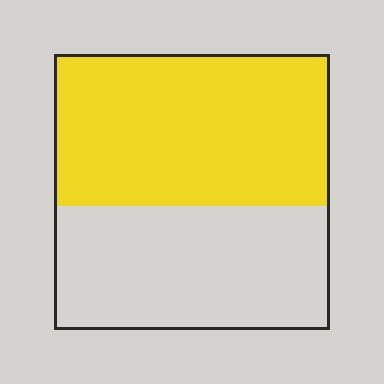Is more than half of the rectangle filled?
Yes.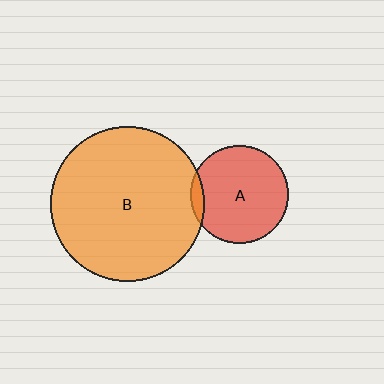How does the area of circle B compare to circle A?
Approximately 2.5 times.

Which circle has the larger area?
Circle B (orange).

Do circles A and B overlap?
Yes.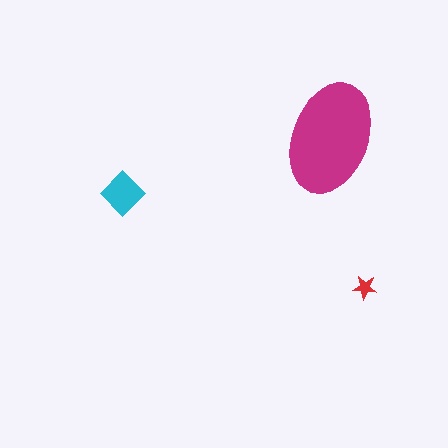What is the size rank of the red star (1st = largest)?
3rd.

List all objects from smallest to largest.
The red star, the cyan diamond, the magenta ellipse.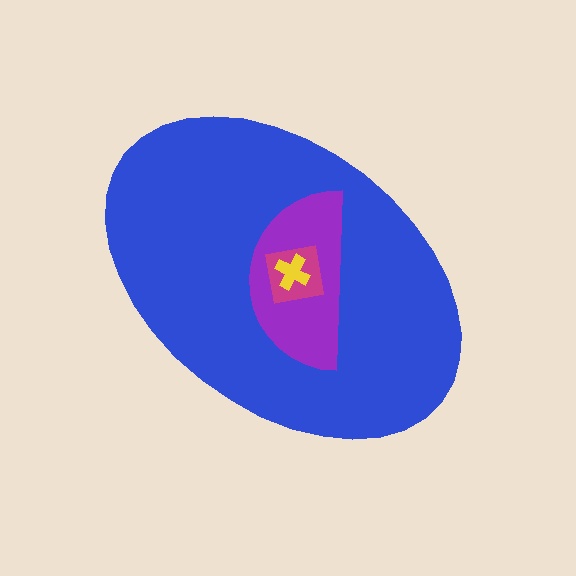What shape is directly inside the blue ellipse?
The purple semicircle.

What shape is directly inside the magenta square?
The yellow cross.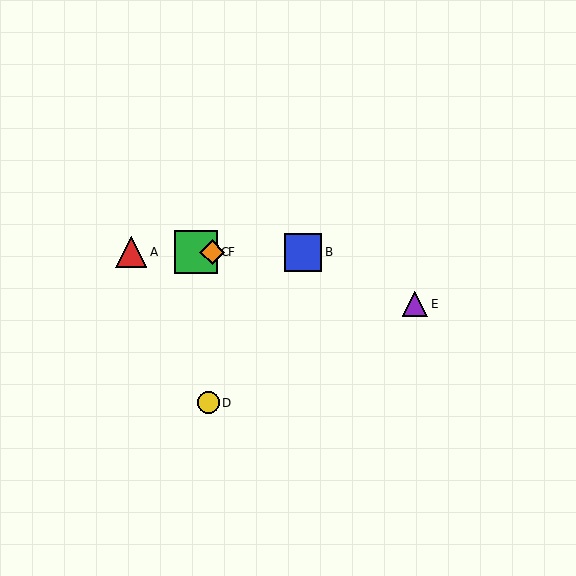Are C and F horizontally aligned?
Yes, both are at y≈252.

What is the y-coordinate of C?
Object C is at y≈252.